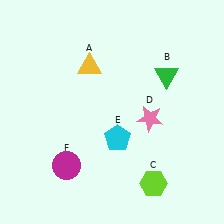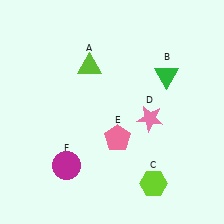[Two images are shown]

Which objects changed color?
A changed from yellow to lime. E changed from cyan to pink.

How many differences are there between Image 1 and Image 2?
There are 2 differences between the two images.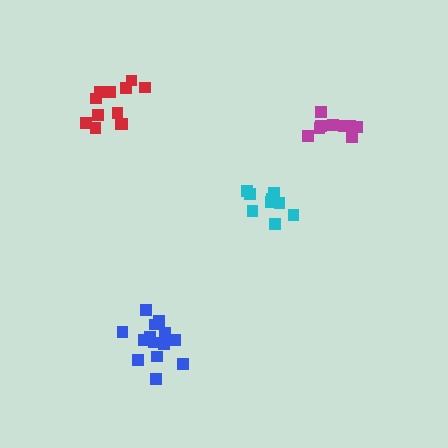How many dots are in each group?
Group 1: 9 dots, Group 2: 14 dots, Group 3: 9 dots, Group 4: 12 dots (44 total).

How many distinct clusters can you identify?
There are 4 distinct clusters.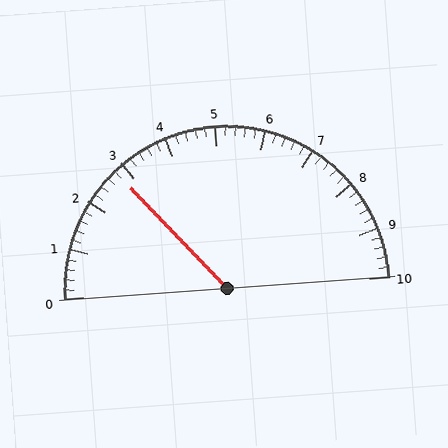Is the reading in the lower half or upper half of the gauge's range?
The reading is in the lower half of the range (0 to 10).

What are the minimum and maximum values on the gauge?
The gauge ranges from 0 to 10.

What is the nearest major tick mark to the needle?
The nearest major tick mark is 3.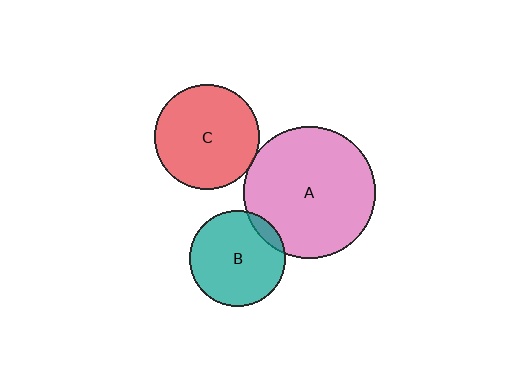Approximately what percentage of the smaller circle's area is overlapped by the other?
Approximately 5%.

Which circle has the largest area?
Circle A (pink).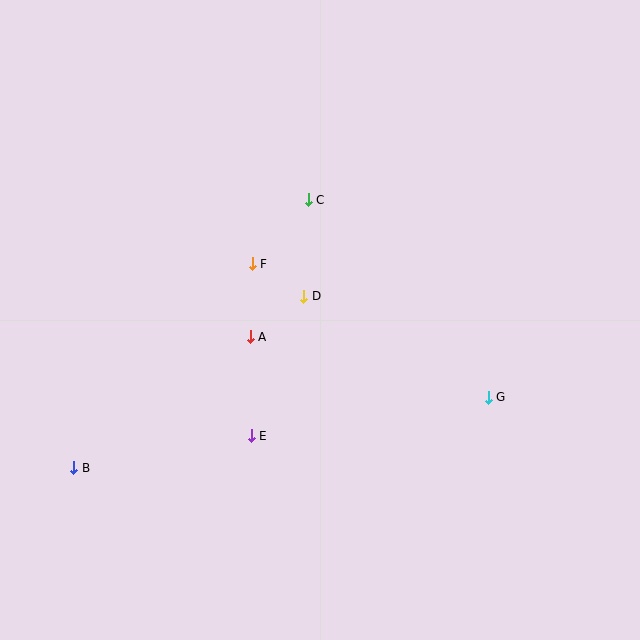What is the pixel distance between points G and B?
The distance between G and B is 421 pixels.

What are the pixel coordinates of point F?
Point F is at (252, 264).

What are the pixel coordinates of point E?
Point E is at (251, 436).